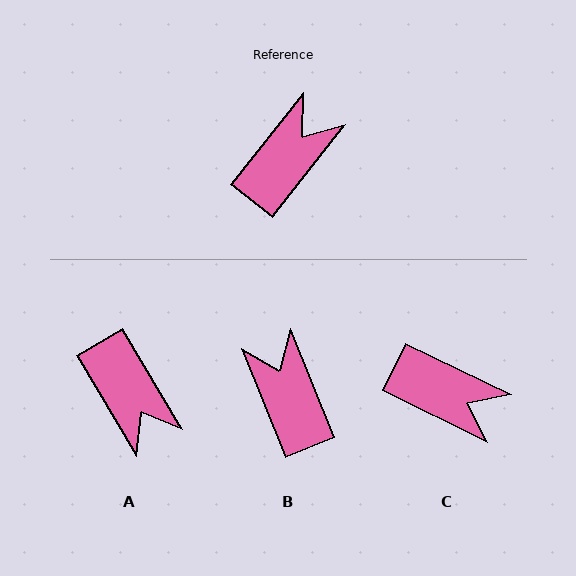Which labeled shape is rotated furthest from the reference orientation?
A, about 111 degrees away.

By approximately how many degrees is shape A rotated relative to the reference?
Approximately 111 degrees clockwise.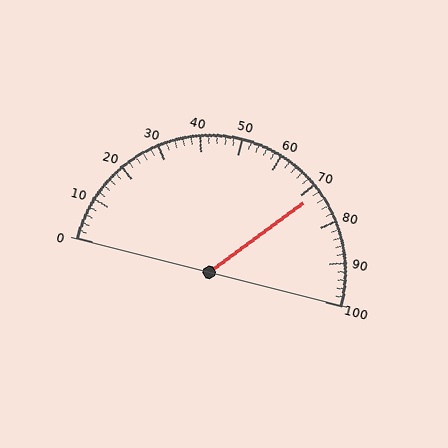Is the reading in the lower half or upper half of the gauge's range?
The reading is in the upper half of the range (0 to 100).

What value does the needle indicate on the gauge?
The needle indicates approximately 72.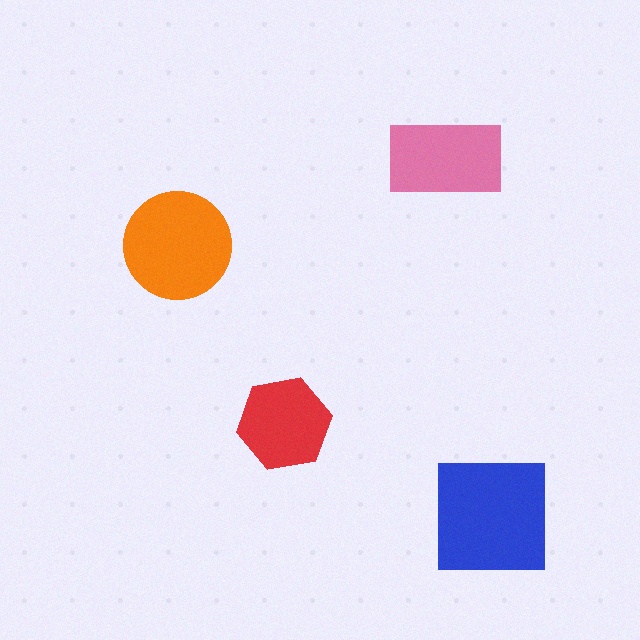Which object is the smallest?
The red hexagon.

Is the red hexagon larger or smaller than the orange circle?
Smaller.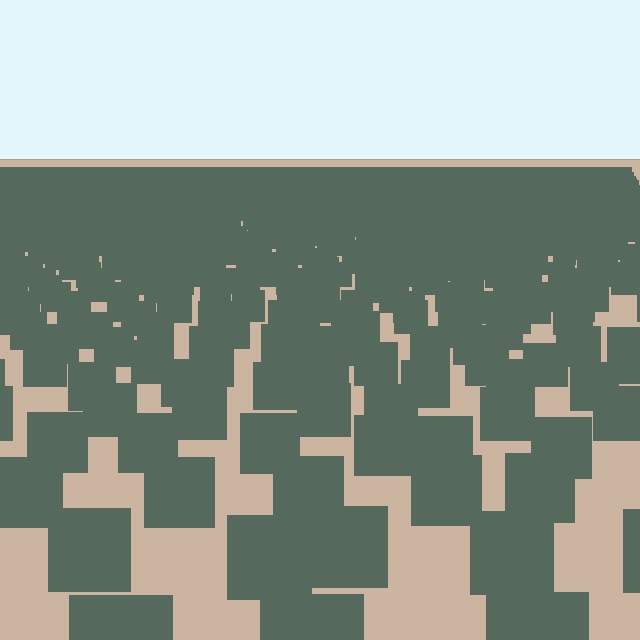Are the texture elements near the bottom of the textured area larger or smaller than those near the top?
Larger. Near the bottom, elements are closer to the viewer and appear at a bigger on-screen size.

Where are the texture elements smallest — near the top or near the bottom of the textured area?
Near the top.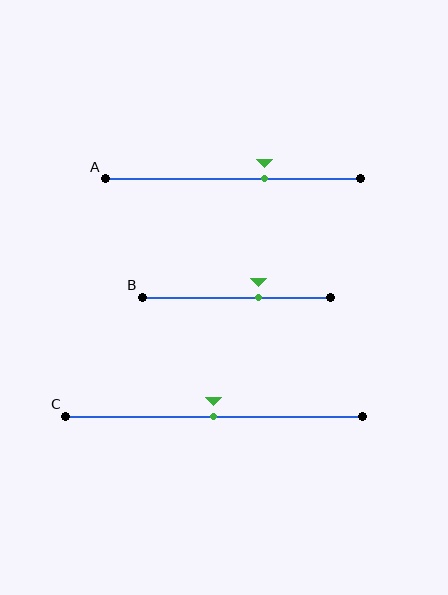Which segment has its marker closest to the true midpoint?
Segment C has its marker closest to the true midpoint.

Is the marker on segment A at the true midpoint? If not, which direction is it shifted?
No, the marker on segment A is shifted to the right by about 12% of the segment length.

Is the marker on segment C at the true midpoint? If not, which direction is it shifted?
Yes, the marker on segment C is at the true midpoint.